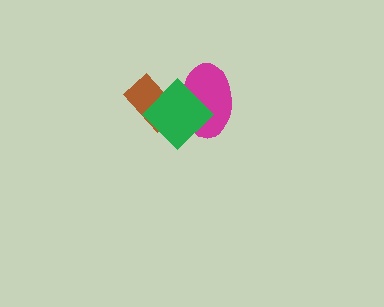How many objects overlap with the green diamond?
2 objects overlap with the green diamond.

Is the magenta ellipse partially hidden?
Yes, it is partially covered by another shape.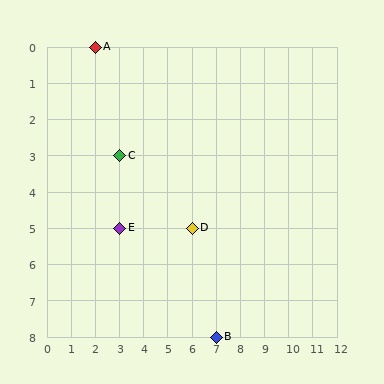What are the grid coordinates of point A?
Point A is at grid coordinates (2, 0).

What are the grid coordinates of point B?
Point B is at grid coordinates (7, 8).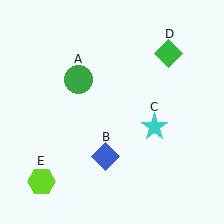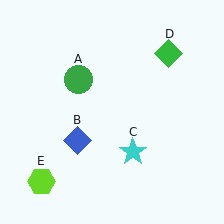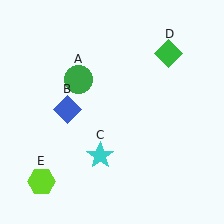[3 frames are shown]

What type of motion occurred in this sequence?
The blue diamond (object B), cyan star (object C) rotated clockwise around the center of the scene.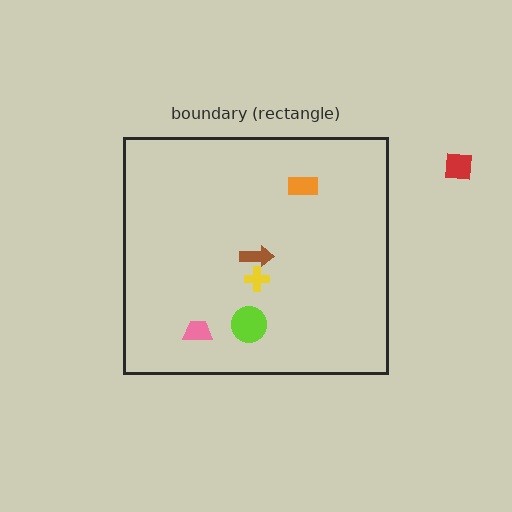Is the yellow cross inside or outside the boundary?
Inside.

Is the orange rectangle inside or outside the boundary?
Inside.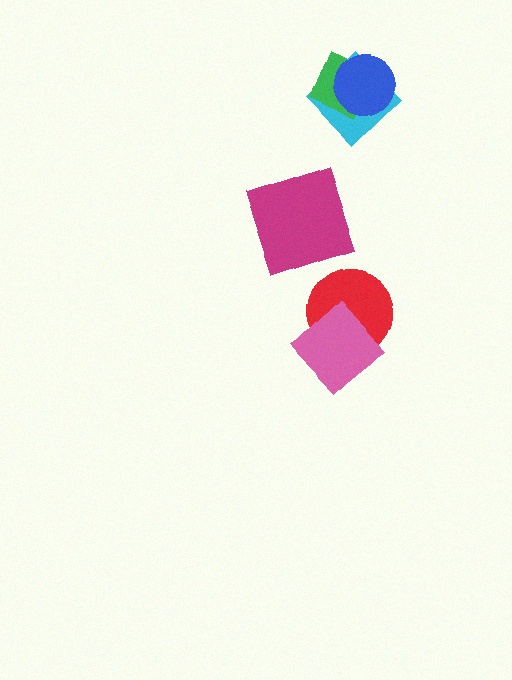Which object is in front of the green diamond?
The blue circle is in front of the green diamond.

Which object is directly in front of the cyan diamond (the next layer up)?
The green diamond is directly in front of the cyan diamond.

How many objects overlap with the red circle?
1 object overlaps with the red circle.